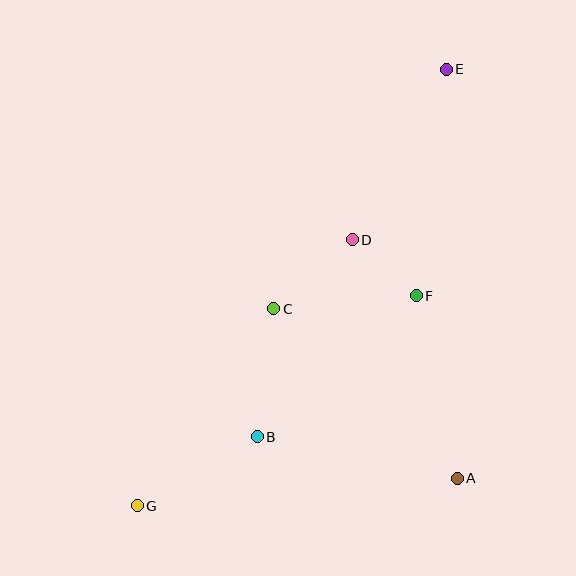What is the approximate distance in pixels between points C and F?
The distance between C and F is approximately 143 pixels.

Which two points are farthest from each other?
Points E and G are farthest from each other.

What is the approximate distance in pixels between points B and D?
The distance between B and D is approximately 219 pixels.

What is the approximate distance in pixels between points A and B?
The distance between A and B is approximately 204 pixels.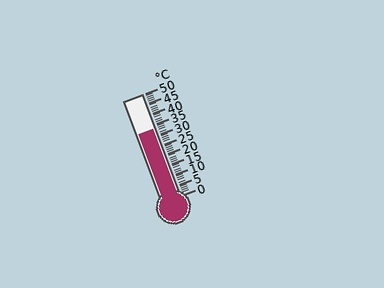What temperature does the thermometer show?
The thermometer shows approximately 33°C.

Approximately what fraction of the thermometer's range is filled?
The thermometer is filled to approximately 65% of its range.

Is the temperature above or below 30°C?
The temperature is above 30°C.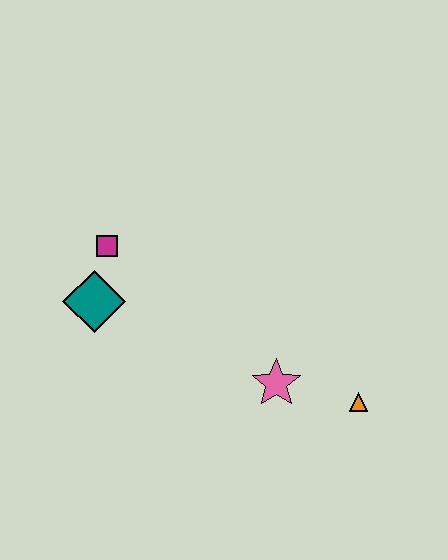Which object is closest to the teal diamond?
The magenta square is closest to the teal diamond.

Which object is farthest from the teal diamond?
The orange triangle is farthest from the teal diamond.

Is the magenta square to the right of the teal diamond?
Yes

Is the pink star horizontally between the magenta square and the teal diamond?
No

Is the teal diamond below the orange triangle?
No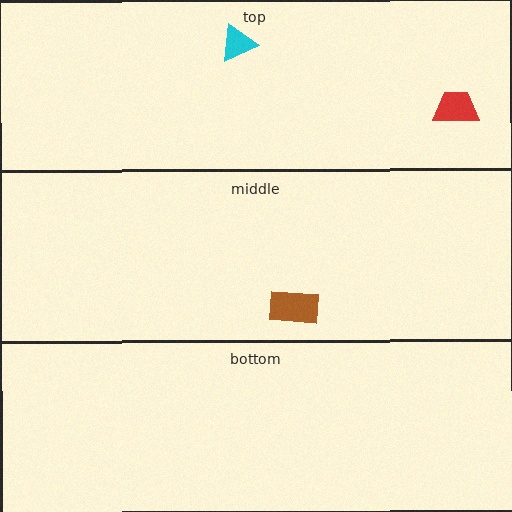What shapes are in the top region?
The red trapezoid, the cyan triangle.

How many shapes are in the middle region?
1.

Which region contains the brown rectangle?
The middle region.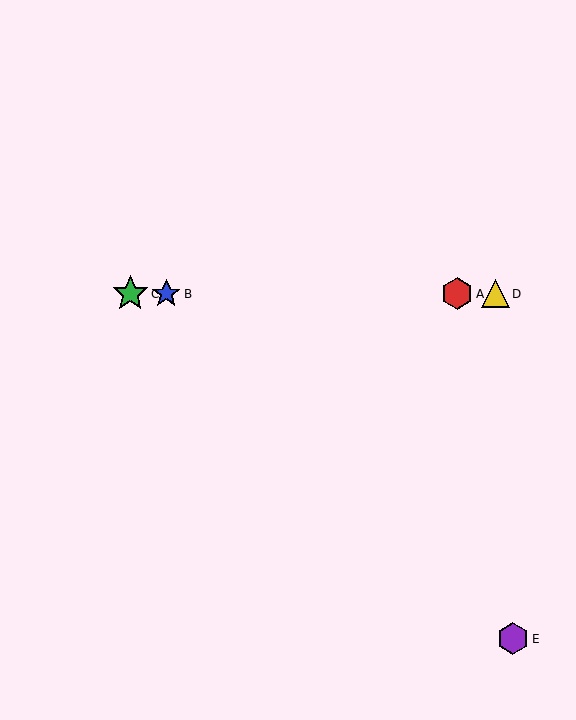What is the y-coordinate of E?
Object E is at y≈639.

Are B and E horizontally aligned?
No, B is at y≈294 and E is at y≈639.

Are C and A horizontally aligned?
Yes, both are at y≈294.